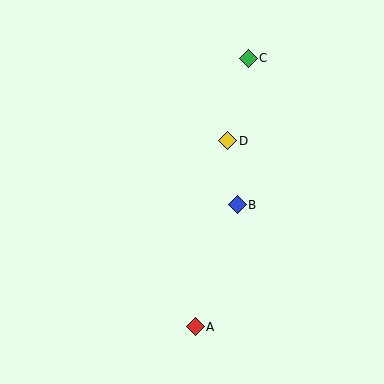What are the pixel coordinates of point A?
Point A is at (195, 327).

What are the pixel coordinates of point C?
Point C is at (248, 58).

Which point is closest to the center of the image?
Point B at (237, 205) is closest to the center.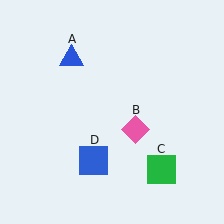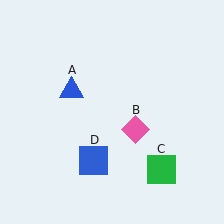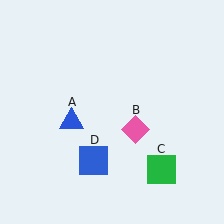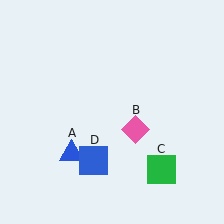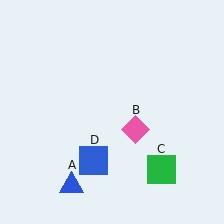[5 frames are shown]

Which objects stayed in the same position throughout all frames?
Pink diamond (object B) and green square (object C) and blue square (object D) remained stationary.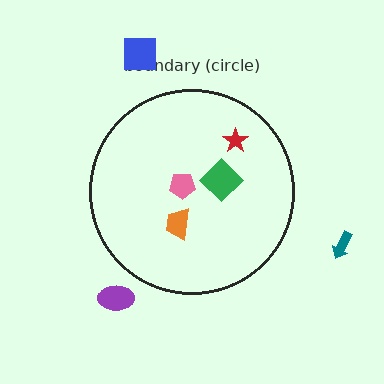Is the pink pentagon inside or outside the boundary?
Inside.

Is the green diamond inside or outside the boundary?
Inside.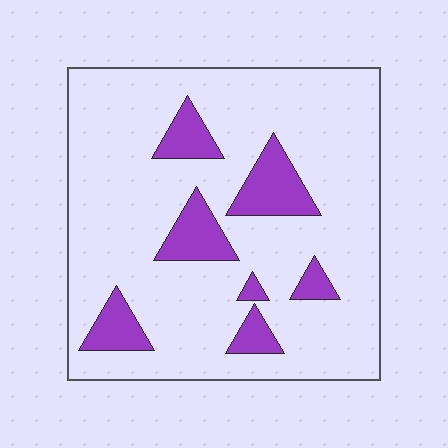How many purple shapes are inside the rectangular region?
7.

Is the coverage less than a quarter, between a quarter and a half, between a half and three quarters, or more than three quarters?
Less than a quarter.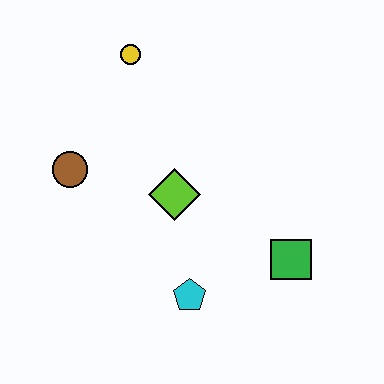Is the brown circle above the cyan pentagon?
Yes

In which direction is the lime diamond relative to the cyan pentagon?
The lime diamond is above the cyan pentagon.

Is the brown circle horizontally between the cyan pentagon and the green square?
No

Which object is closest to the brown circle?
The lime diamond is closest to the brown circle.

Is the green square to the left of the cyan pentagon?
No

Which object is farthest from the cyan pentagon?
The yellow circle is farthest from the cyan pentagon.